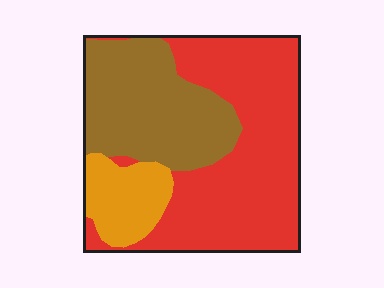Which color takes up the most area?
Red, at roughly 55%.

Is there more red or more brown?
Red.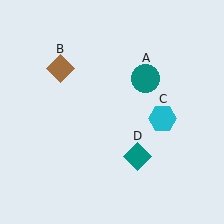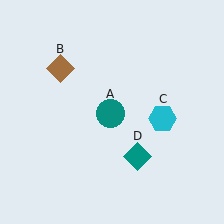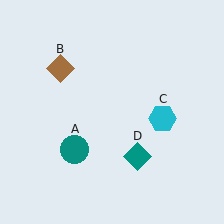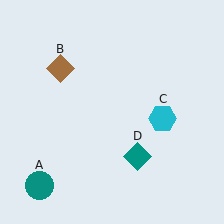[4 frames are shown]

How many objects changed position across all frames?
1 object changed position: teal circle (object A).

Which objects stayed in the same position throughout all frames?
Brown diamond (object B) and cyan hexagon (object C) and teal diamond (object D) remained stationary.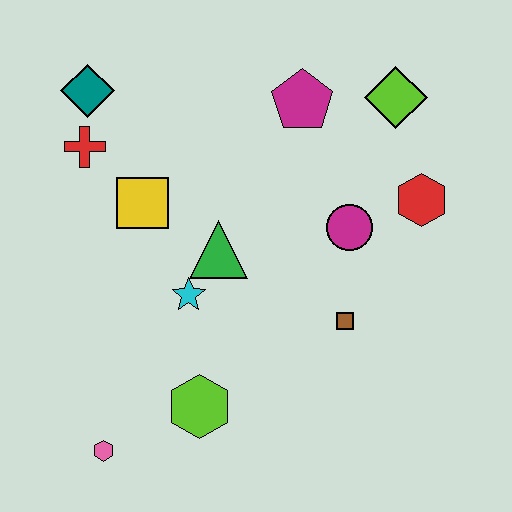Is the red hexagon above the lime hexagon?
Yes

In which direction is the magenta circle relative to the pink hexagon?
The magenta circle is to the right of the pink hexagon.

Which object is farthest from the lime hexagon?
The lime diamond is farthest from the lime hexagon.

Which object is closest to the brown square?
The magenta circle is closest to the brown square.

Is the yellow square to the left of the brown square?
Yes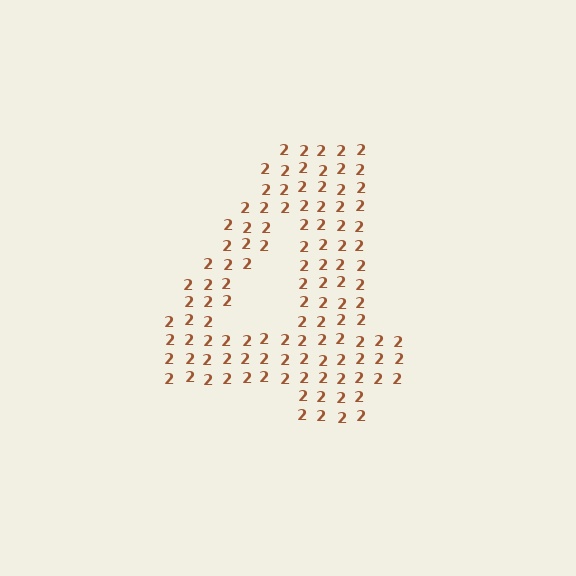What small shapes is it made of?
It is made of small digit 2's.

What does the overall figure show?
The overall figure shows the digit 4.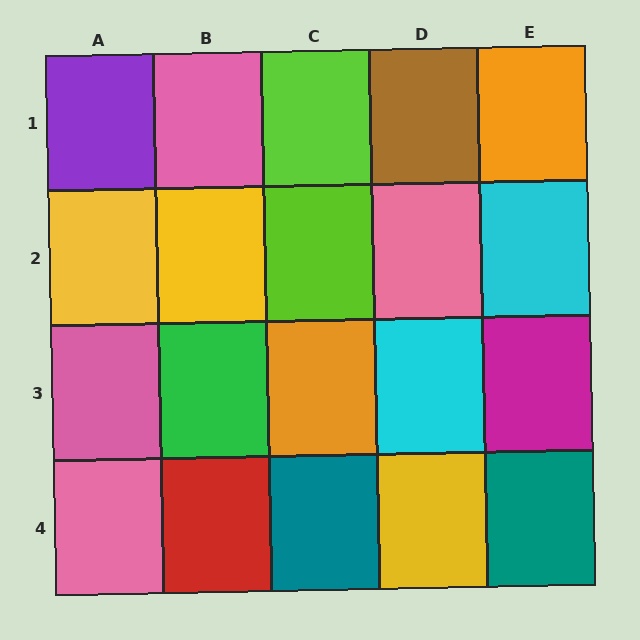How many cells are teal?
2 cells are teal.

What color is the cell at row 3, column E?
Magenta.